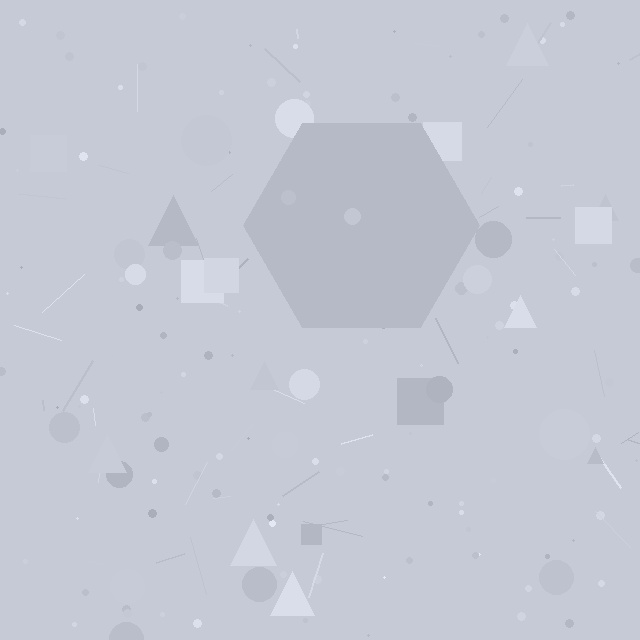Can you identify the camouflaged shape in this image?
The camouflaged shape is a hexagon.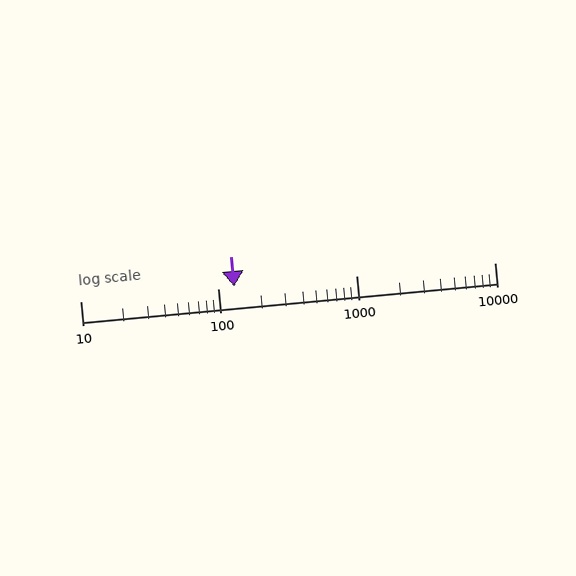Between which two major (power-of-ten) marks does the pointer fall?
The pointer is between 100 and 1000.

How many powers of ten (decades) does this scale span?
The scale spans 3 decades, from 10 to 10000.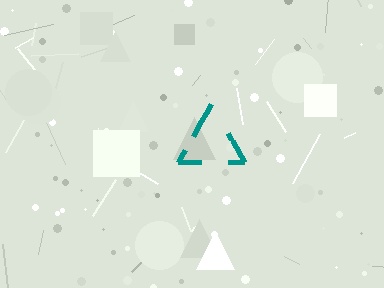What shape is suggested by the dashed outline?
The dashed outline suggests a triangle.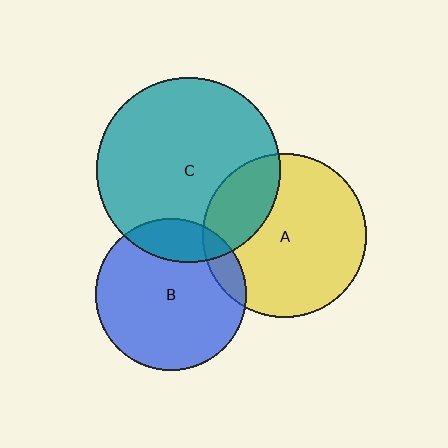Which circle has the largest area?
Circle C (teal).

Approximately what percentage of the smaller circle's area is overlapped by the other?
Approximately 10%.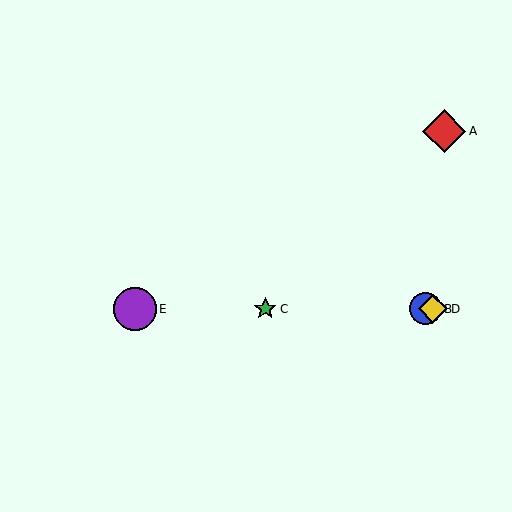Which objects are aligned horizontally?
Objects B, C, D, E are aligned horizontally.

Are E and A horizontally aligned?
No, E is at y≈309 and A is at y≈131.